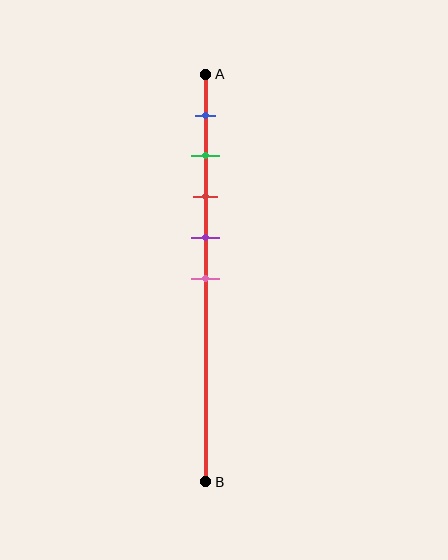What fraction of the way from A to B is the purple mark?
The purple mark is approximately 40% (0.4) of the way from A to B.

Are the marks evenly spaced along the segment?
Yes, the marks are approximately evenly spaced.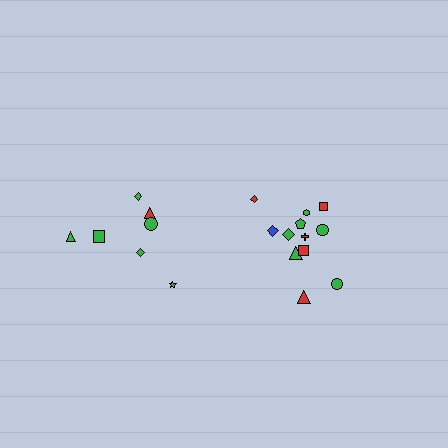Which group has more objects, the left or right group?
The right group.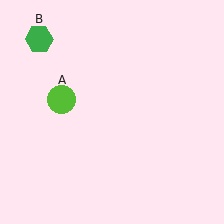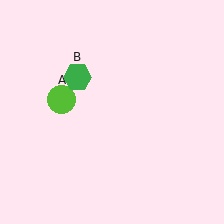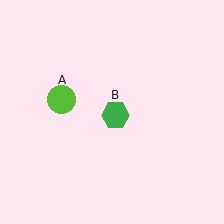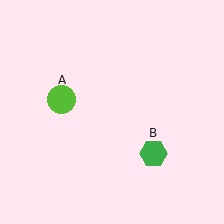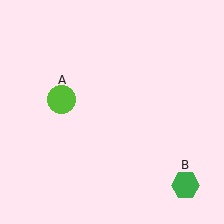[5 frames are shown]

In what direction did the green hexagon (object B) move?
The green hexagon (object B) moved down and to the right.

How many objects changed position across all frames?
1 object changed position: green hexagon (object B).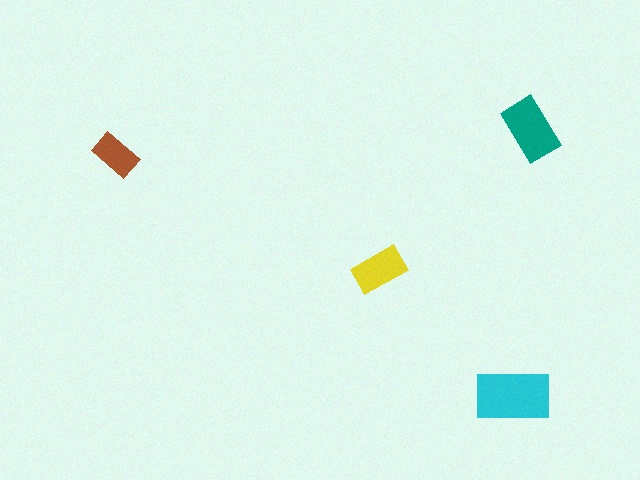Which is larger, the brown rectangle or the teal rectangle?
The teal one.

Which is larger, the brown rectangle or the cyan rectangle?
The cyan one.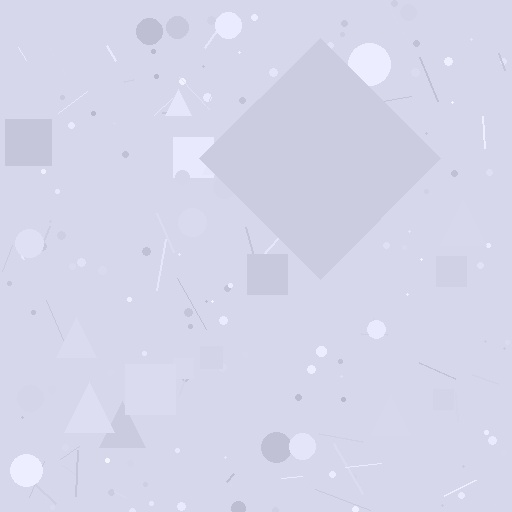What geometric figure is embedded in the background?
A diamond is embedded in the background.